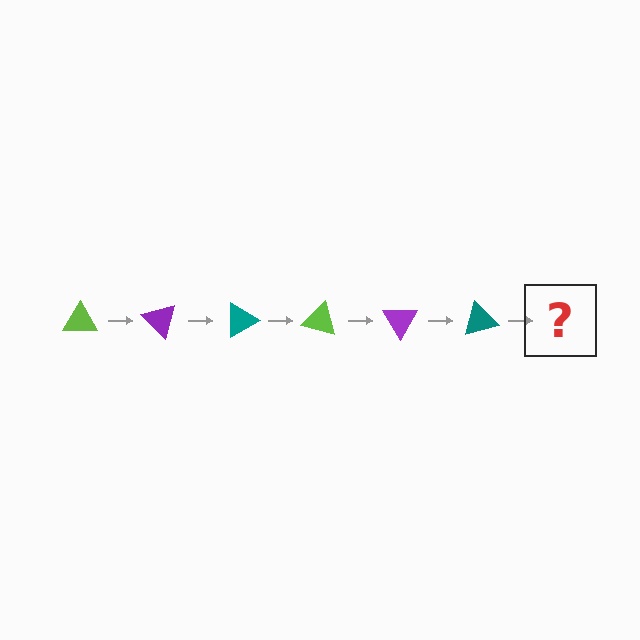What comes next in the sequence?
The next element should be a lime triangle, rotated 270 degrees from the start.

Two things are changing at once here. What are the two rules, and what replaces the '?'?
The two rules are that it rotates 45 degrees each step and the color cycles through lime, purple, and teal. The '?' should be a lime triangle, rotated 270 degrees from the start.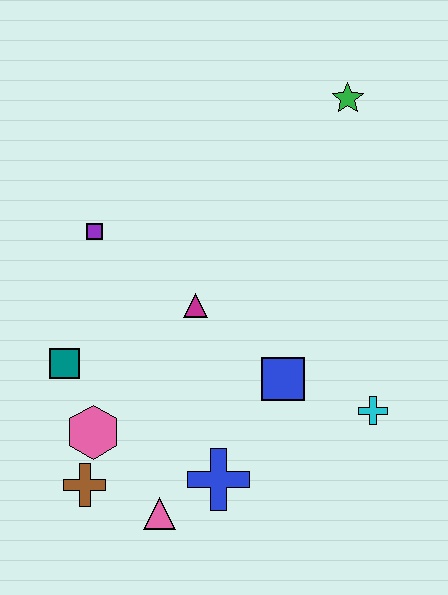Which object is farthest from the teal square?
The green star is farthest from the teal square.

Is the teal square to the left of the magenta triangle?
Yes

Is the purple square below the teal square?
No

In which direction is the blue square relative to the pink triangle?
The blue square is above the pink triangle.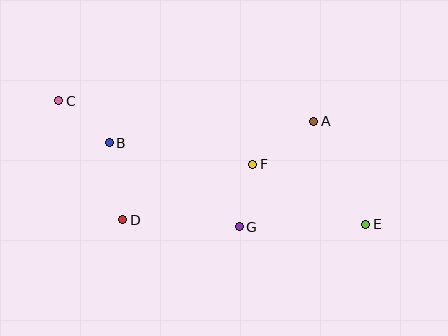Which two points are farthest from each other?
Points C and E are farthest from each other.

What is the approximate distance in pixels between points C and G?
The distance between C and G is approximately 220 pixels.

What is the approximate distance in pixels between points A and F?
The distance between A and F is approximately 75 pixels.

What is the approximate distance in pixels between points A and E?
The distance between A and E is approximately 115 pixels.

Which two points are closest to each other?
Points F and G are closest to each other.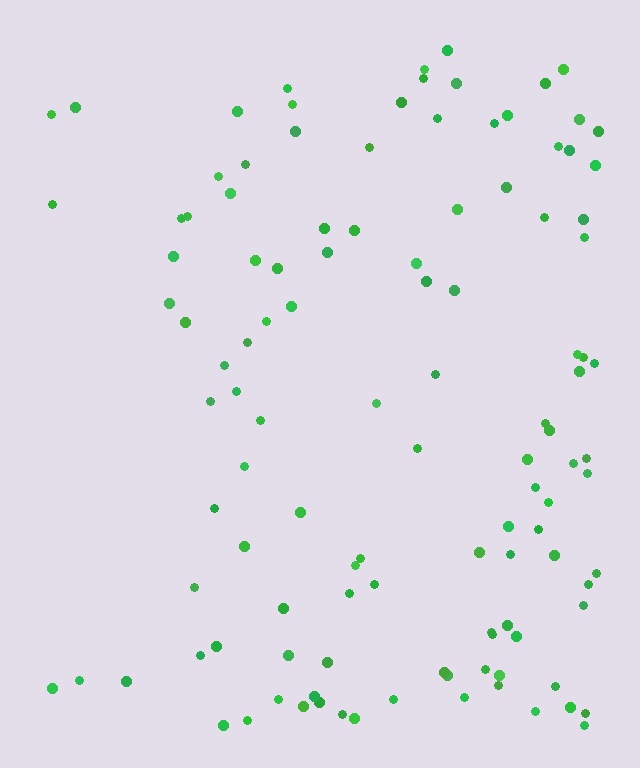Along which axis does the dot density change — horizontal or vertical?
Horizontal.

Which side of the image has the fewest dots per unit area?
The left.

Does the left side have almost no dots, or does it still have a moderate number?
Still a moderate number, just noticeably fewer than the right.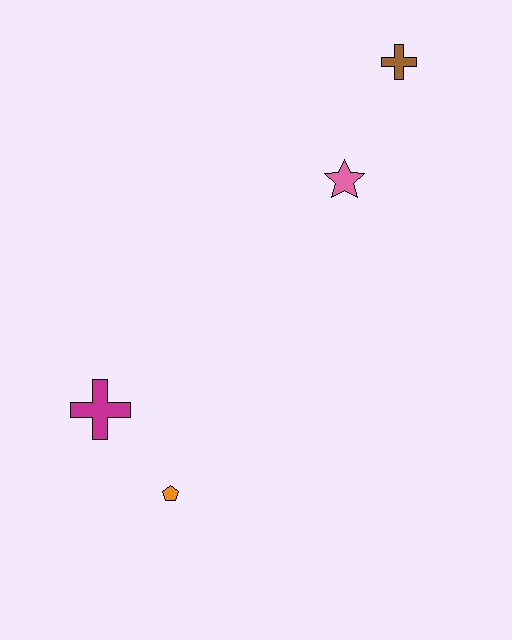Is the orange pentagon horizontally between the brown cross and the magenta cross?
Yes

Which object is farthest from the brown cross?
The orange pentagon is farthest from the brown cross.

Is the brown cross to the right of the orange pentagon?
Yes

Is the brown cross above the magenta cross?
Yes